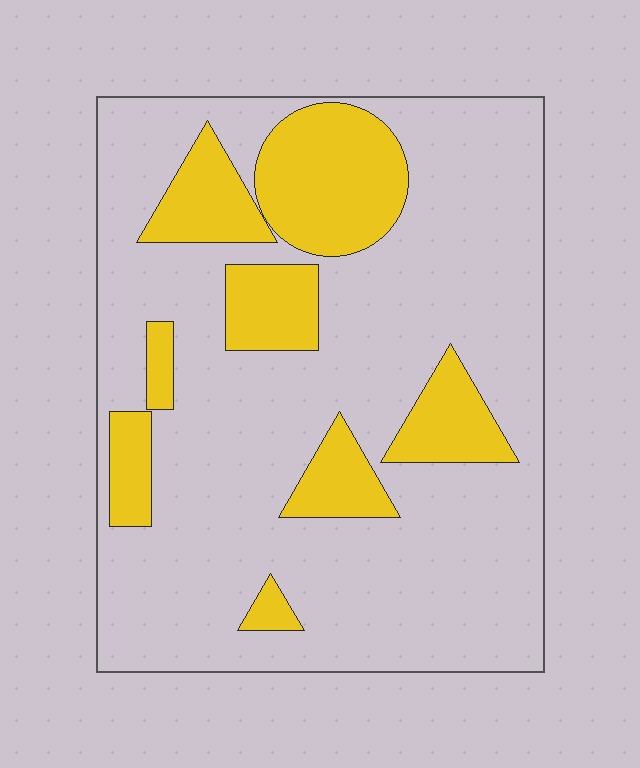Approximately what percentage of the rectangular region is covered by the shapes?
Approximately 25%.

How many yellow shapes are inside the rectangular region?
8.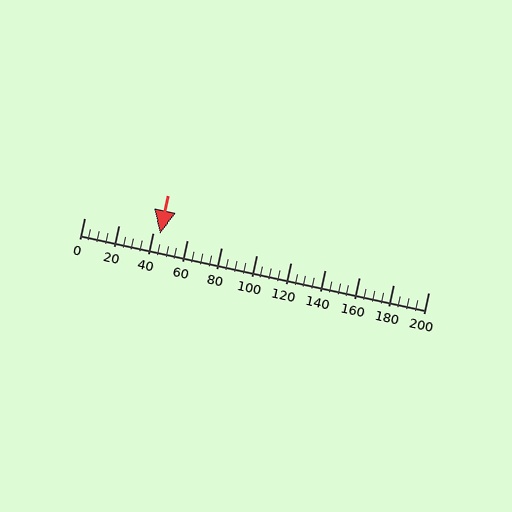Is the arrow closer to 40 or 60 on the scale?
The arrow is closer to 40.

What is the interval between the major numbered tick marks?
The major tick marks are spaced 20 units apart.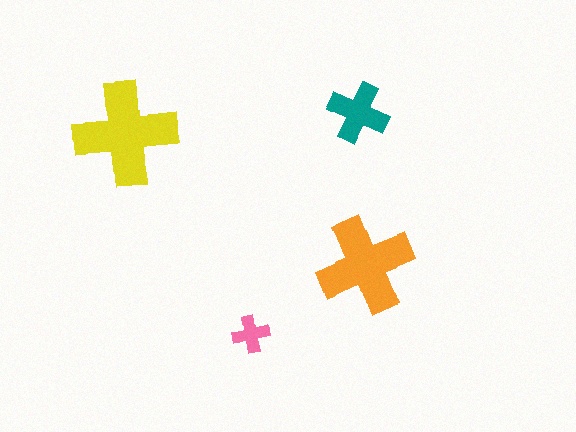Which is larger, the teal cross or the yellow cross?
The yellow one.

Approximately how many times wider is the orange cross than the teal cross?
About 1.5 times wider.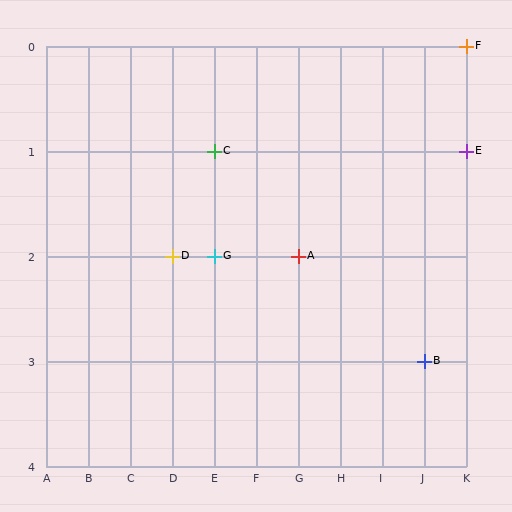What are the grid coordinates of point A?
Point A is at grid coordinates (G, 2).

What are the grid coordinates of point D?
Point D is at grid coordinates (D, 2).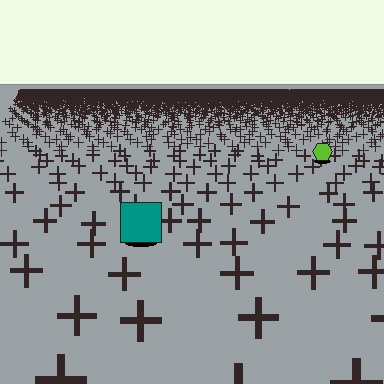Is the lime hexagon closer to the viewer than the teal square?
No. The teal square is closer — you can tell from the texture gradient: the ground texture is coarser near it.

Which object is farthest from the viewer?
The lime hexagon is farthest from the viewer. It appears smaller and the ground texture around it is denser.